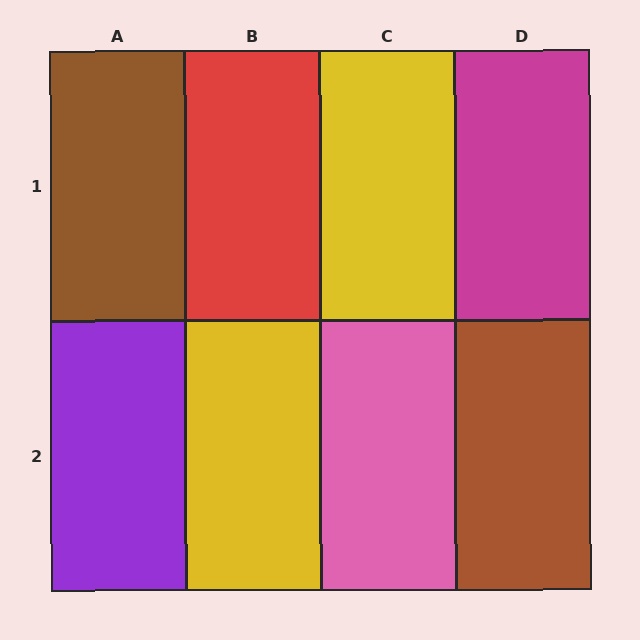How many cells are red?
1 cell is red.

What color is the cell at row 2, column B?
Yellow.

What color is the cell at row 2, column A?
Purple.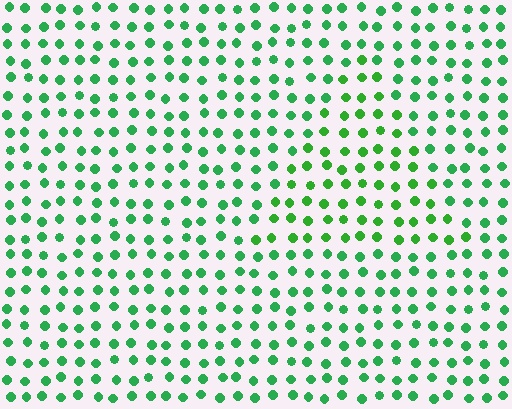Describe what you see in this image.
The image is filled with small green elements in a uniform arrangement. A triangle-shaped region is visible where the elements are tinted to a slightly different hue, forming a subtle color boundary.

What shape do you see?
I see a triangle.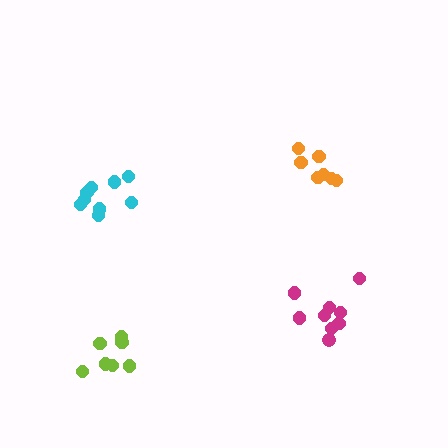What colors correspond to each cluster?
The clusters are colored: orange, cyan, magenta, lime.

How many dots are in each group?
Group 1: 8 dots, Group 2: 9 dots, Group 3: 9 dots, Group 4: 7 dots (33 total).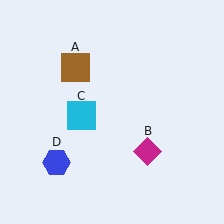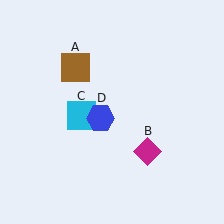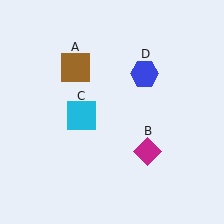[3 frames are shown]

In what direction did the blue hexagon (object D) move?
The blue hexagon (object D) moved up and to the right.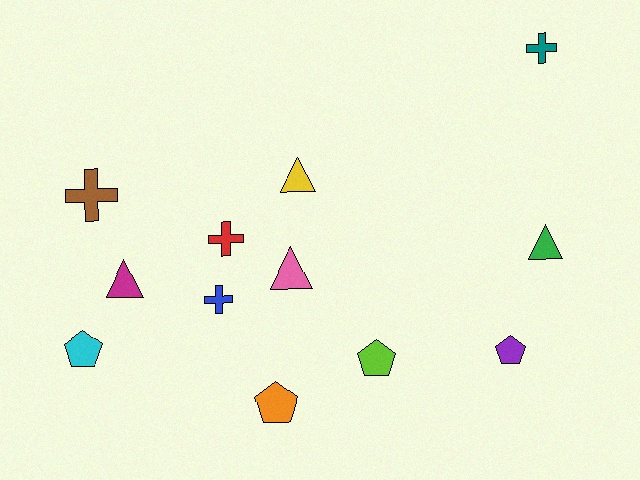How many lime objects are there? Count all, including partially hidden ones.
There is 1 lime object.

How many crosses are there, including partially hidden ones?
There are 4 crosses.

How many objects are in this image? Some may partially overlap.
There are 12 objects.